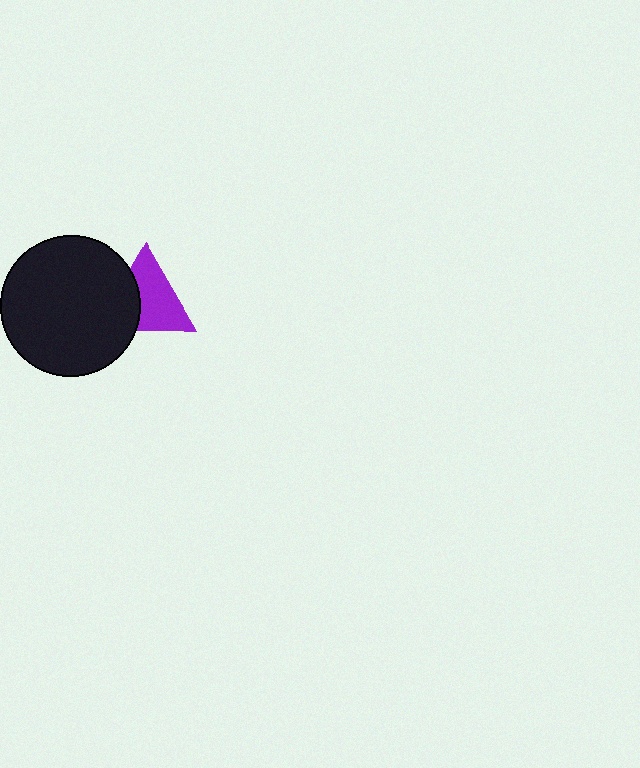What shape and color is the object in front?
The object in front is a black circle.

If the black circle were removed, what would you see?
You would see the complete purple triangle.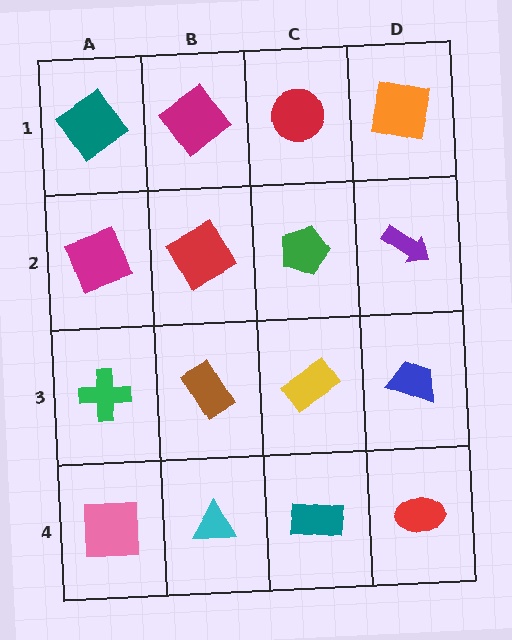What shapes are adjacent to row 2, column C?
A red circle (row 1, column C), a yellow rectangle (row 3, column C), a red square (row 2, column B), a purple arrow (row 2, column D).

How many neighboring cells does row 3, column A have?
3.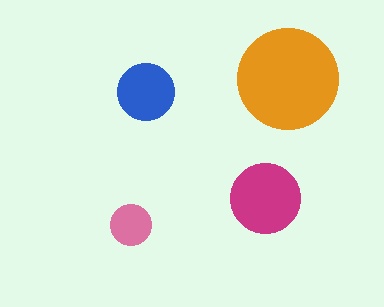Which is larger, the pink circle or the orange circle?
The orange one.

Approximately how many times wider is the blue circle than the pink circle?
About 1.5 times wider.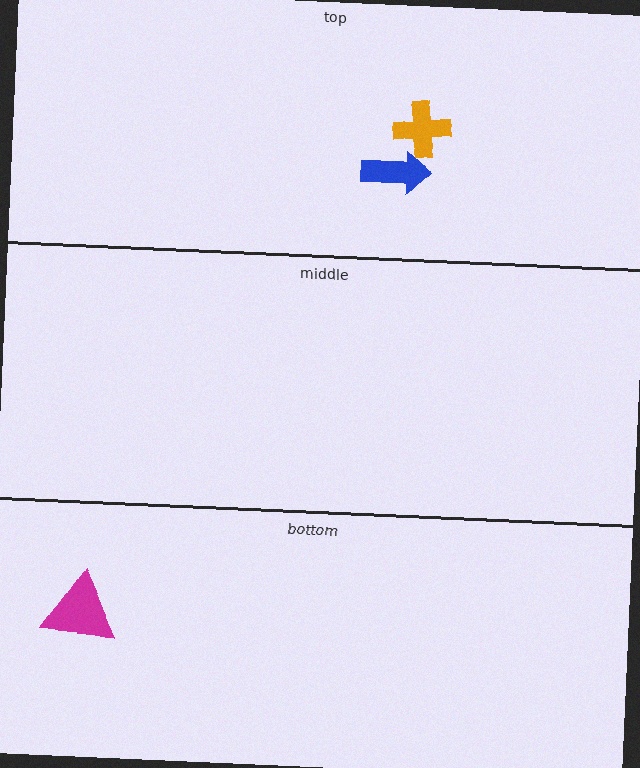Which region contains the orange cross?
The top region.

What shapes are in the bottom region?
The magenta triangle.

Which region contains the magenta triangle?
The bottom region.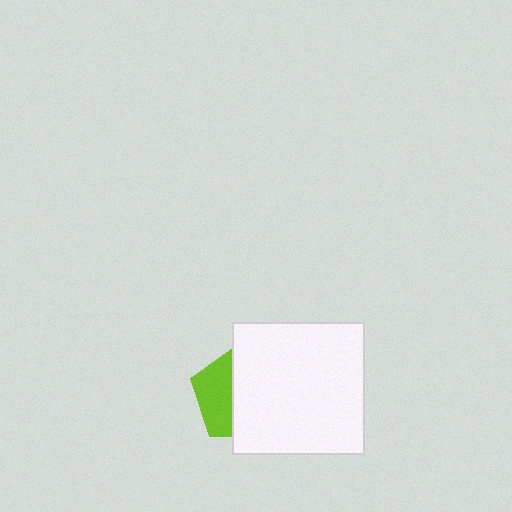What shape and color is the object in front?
The object in front is a white square.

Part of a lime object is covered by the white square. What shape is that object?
It is a pentagon.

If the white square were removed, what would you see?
You would see the complete lime pentagon.